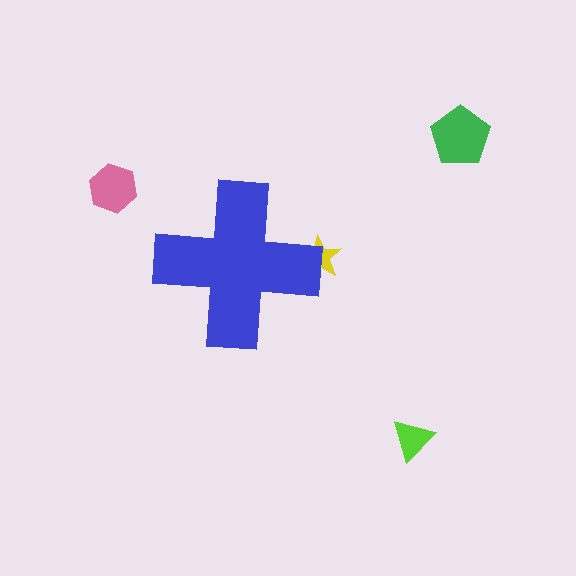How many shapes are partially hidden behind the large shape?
1 shape is partially hidden.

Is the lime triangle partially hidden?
No, the lime triangle is fully visible.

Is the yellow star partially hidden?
Yes, the yellow star is partially hidden behind the blue cross.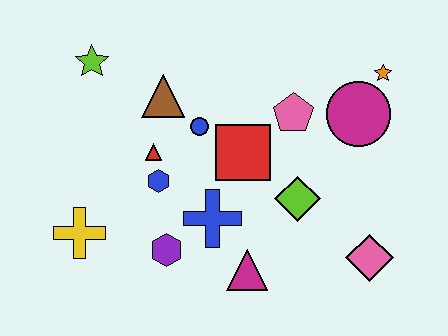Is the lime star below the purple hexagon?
No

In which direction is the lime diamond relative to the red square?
The lime diamond is to the right of the red square.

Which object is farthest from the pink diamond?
The lime star is farthest from the pink diamond.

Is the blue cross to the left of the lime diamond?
Yes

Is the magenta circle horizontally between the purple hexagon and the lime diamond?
No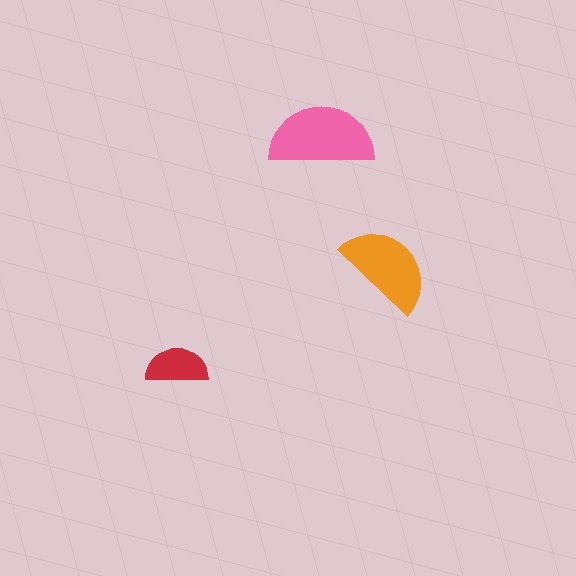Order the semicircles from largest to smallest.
the pink one, the orange one, the red one.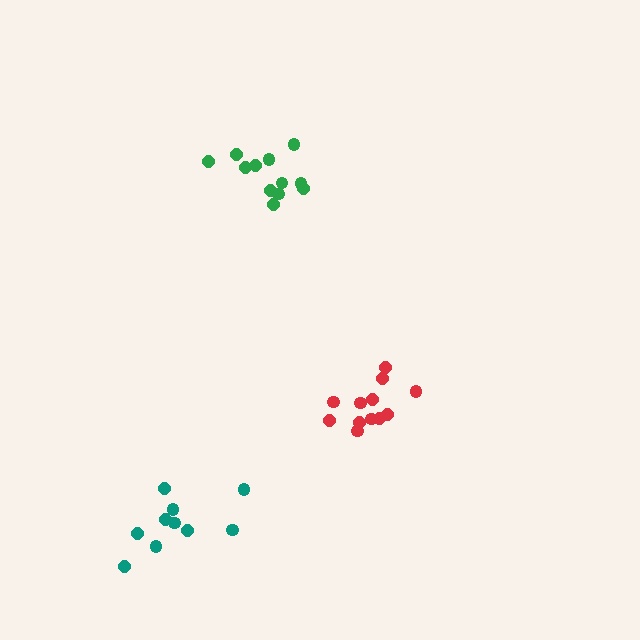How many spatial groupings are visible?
There are 3 spatial groupings.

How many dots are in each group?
Group 1: 12 dots, Group 2: 12 dots, Group 3: 10 dots (34 total).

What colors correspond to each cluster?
The clusters are colored: green, red, teal.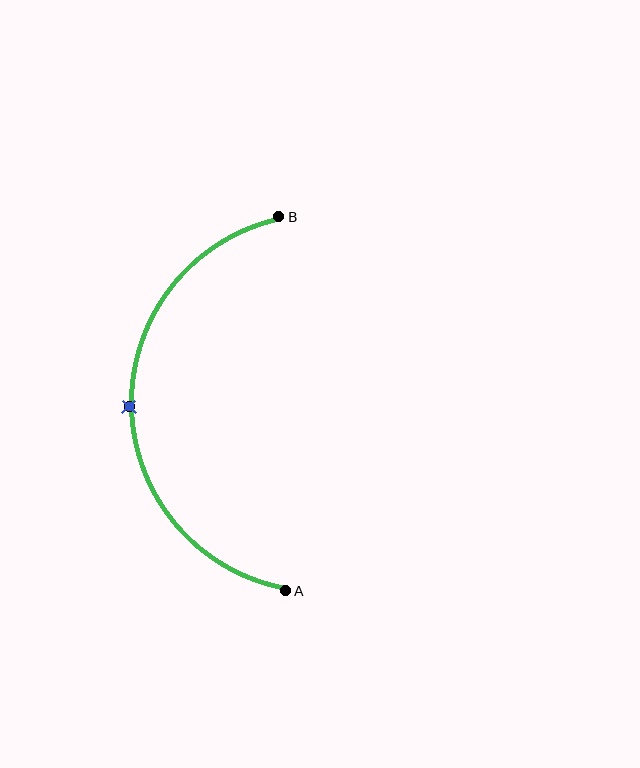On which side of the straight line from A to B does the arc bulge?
The arc bulges to the left of the straight line connecting A and B.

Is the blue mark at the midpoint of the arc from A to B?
Yes. The blue mark lies on the arc at equal arc-length from both A and B — it is the arc midpoint.